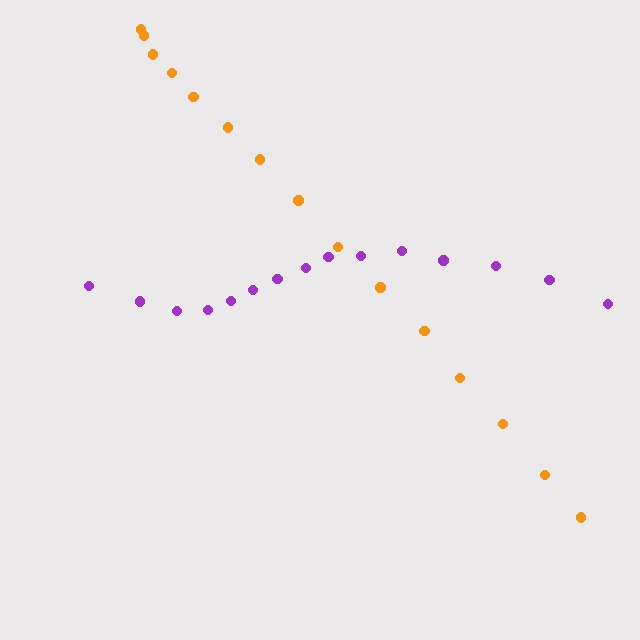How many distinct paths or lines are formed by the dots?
There are 2 distinct paths.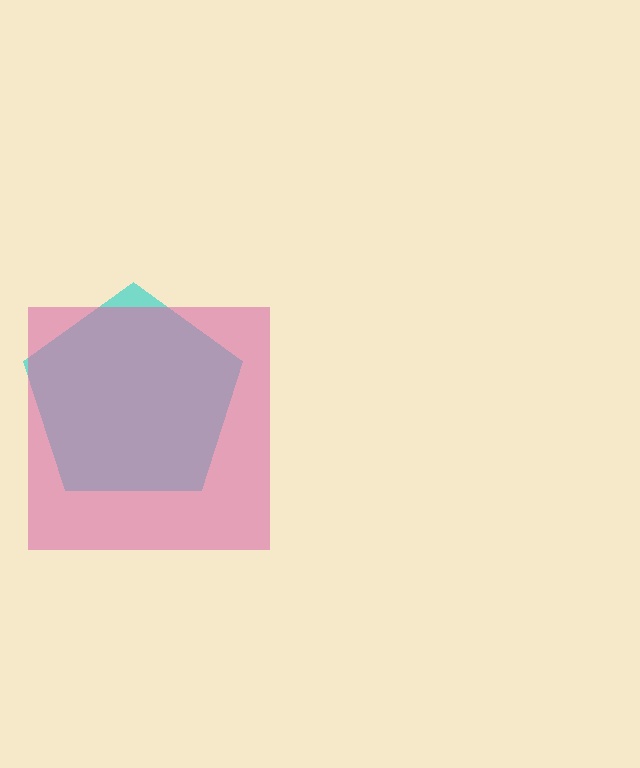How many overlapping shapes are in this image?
There are 2 overlapping shapes in the image.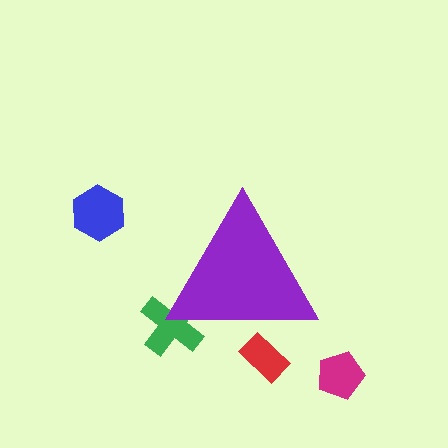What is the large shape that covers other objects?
A purple triangle.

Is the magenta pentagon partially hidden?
No, the magenta pentagon is fully visible.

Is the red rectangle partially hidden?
Yes, the red rectangle is partially hidden behind the purple triangle.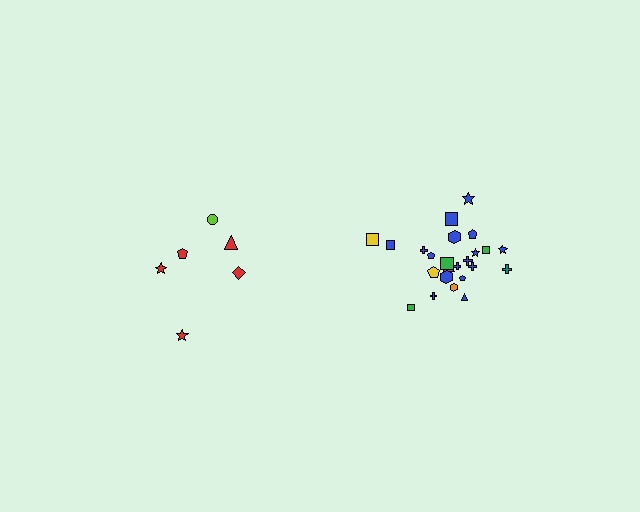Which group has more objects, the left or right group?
The right group.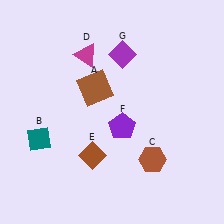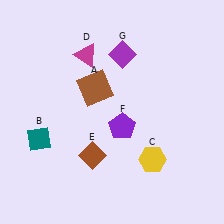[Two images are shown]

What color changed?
The hexagon (C) changed from brown in Image 1 to yellow in Image 2.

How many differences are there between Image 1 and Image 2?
There is 1 difference between the two images.